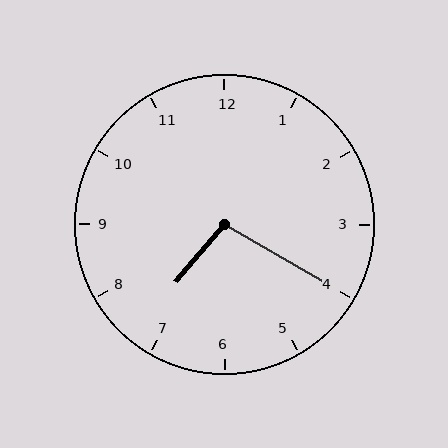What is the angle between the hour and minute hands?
Approximately 100 degrees.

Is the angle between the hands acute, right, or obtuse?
It is obtuse.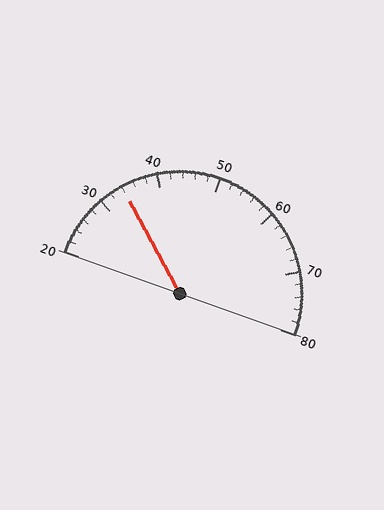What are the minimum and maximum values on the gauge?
The gauge ranges from 20 to 80.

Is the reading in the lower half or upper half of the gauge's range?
The reading is in the lower half of the range (20 to 80).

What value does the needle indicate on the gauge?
The needle indicates approximately 34.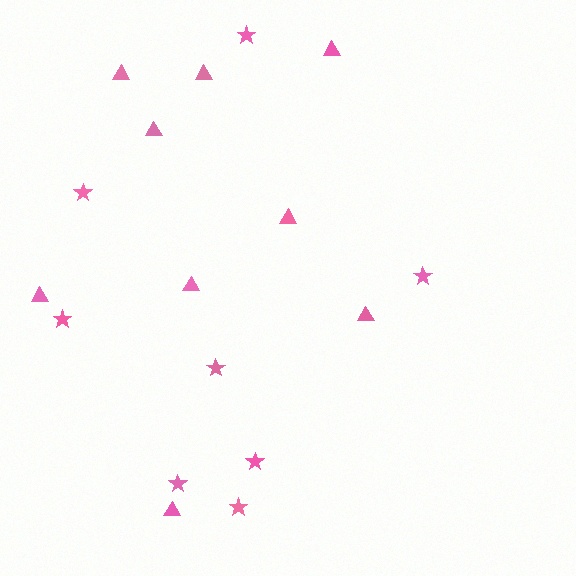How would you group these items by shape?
There are 2 groups: one group of triangles (9) and one group of stars (8).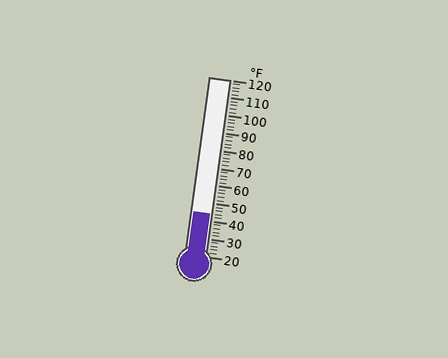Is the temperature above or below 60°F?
The temperature is below 60°F.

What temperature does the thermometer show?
The thermometer shows approximately 44°F.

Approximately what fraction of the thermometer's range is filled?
The thermometer is filled to approximately 25% of its range.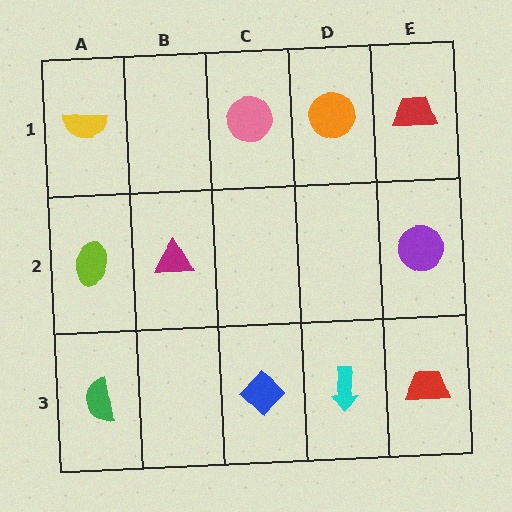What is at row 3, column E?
A red trapezoid.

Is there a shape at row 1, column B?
No, that cell is empty.